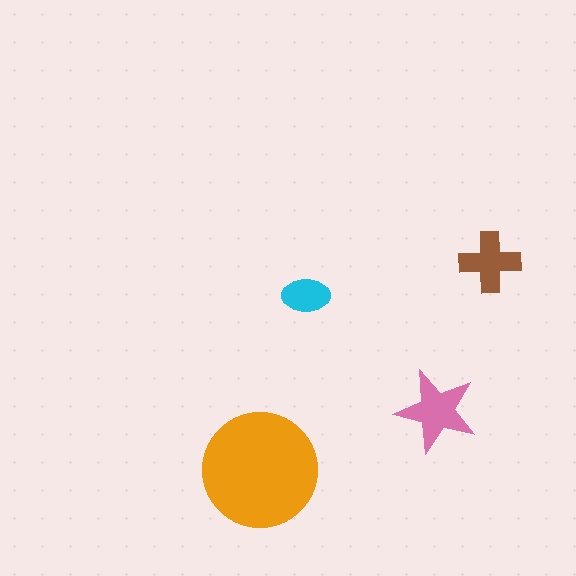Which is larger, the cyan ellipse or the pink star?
The pink star.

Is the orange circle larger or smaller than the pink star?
Larger.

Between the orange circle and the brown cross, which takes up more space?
The orange circle.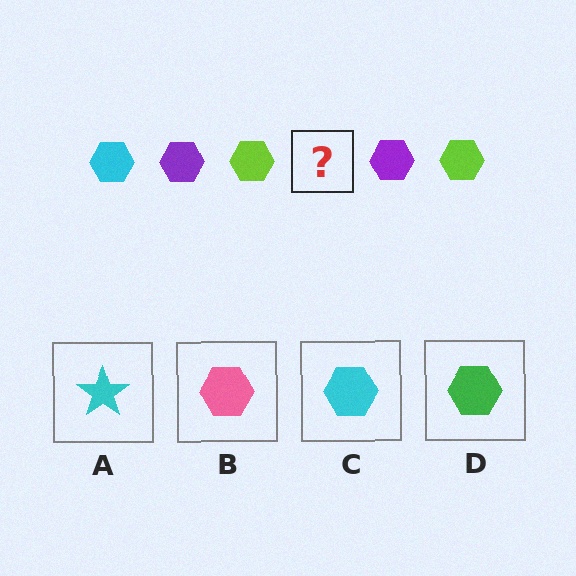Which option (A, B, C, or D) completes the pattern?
C.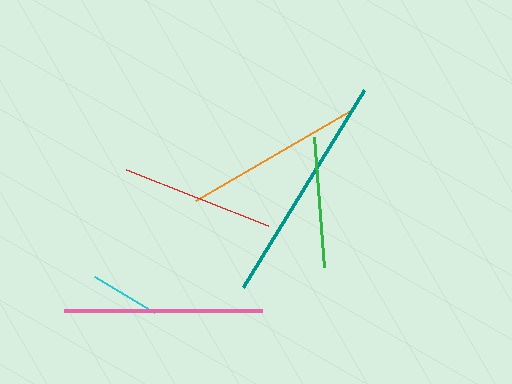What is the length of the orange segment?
The orange segment is approximately 180 pixels long.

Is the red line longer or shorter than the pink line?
The pink line is longer than the red line.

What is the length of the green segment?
The green segment is approximately 131 pixels long.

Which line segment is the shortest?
The cyan line is the shortest at approximately 70 pixels.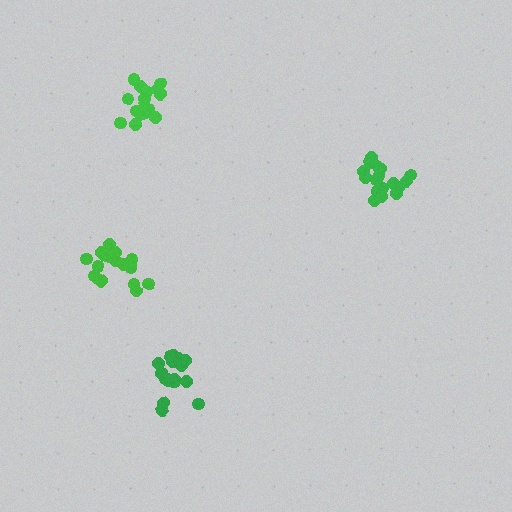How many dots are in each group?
Group 1: 19 dots, Group 2: 19 dots, Group 3: 18 dots, Group 4: 17 dots (73 total).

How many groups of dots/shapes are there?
There are 4 groups.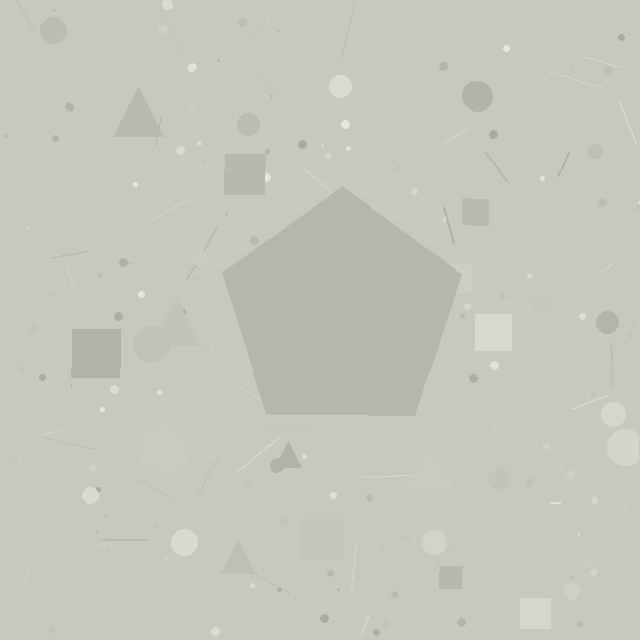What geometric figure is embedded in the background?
A pentagon is embedded in the background.